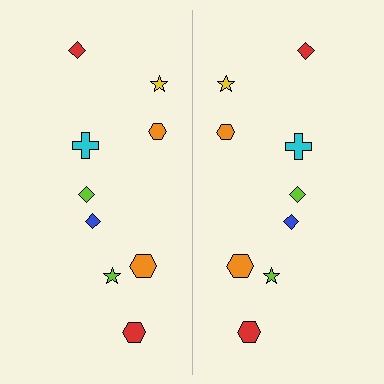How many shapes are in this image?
There are 18 shapes in this image.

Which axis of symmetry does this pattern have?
The pattern has a vertical axis of symmetry running through the center of the image.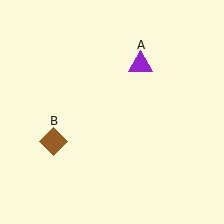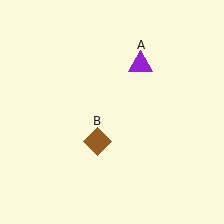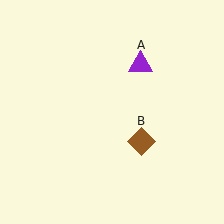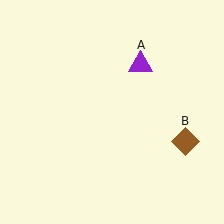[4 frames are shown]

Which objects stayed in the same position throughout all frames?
Purple triangle (object A) remained stationary.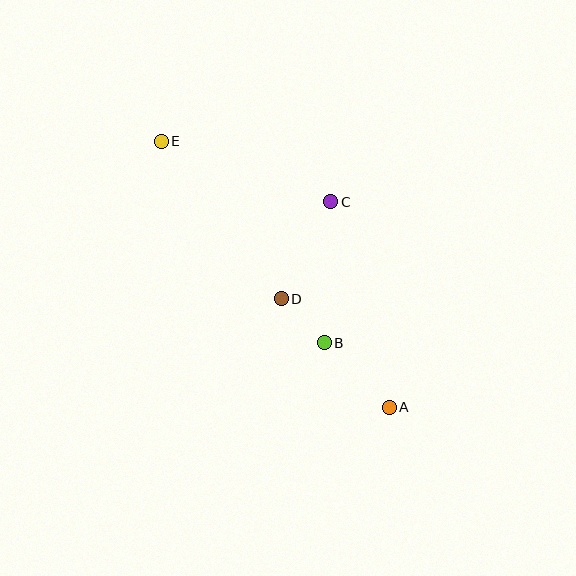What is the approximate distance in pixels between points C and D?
The distance between C and D is approximately 109 pixels.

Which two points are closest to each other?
Points B and D are closest to each other.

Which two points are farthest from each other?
Points A and E are farthest from each other.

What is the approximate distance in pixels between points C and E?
The distance between C and E is approximately 180 pixels.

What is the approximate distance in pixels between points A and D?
The distance between A and D is approximately 153 pixels.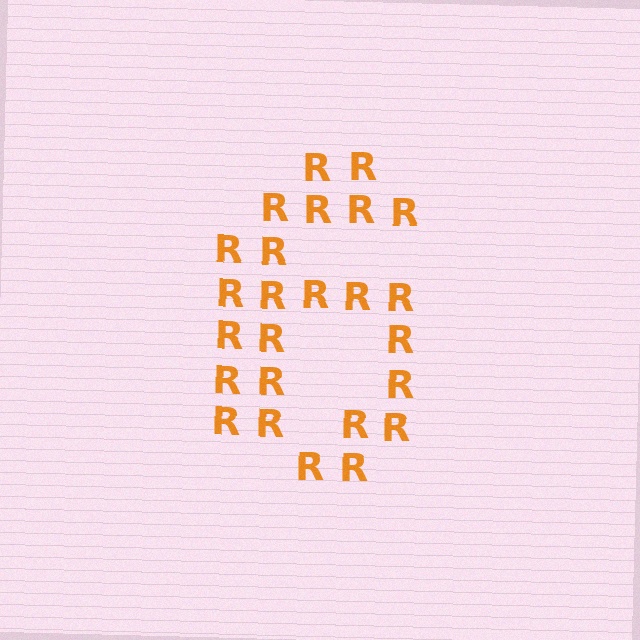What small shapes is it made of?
It is made of small letter R's.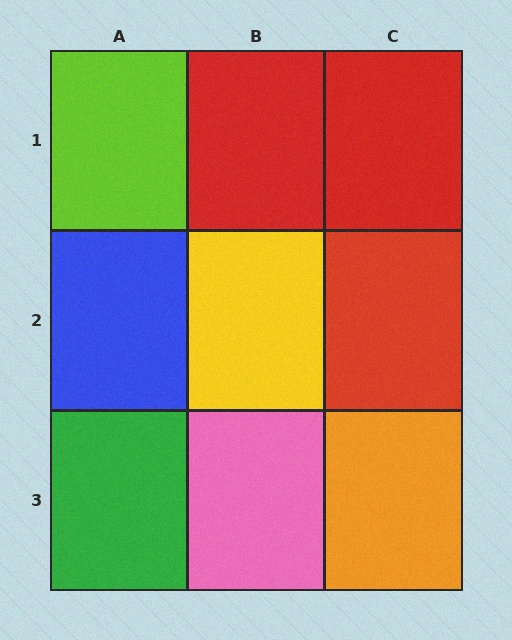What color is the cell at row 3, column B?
Pink.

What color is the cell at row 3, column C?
Orange.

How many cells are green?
1 cell is green.